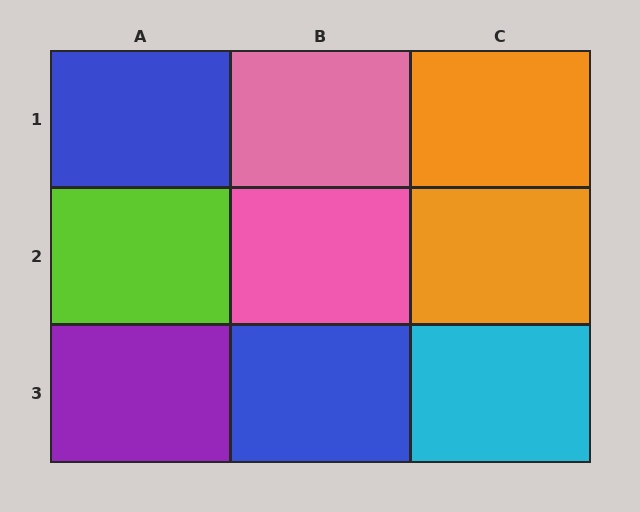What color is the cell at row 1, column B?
Pink.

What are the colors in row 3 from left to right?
Purple, blue, cyan.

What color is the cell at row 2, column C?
Orange.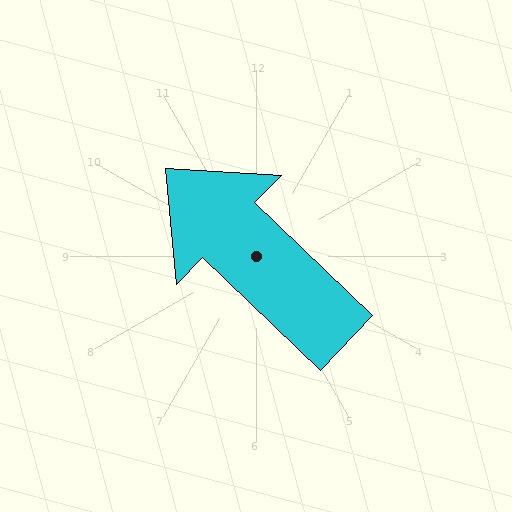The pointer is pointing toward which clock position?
Roughly 10 o'clock.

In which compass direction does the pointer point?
Northwest.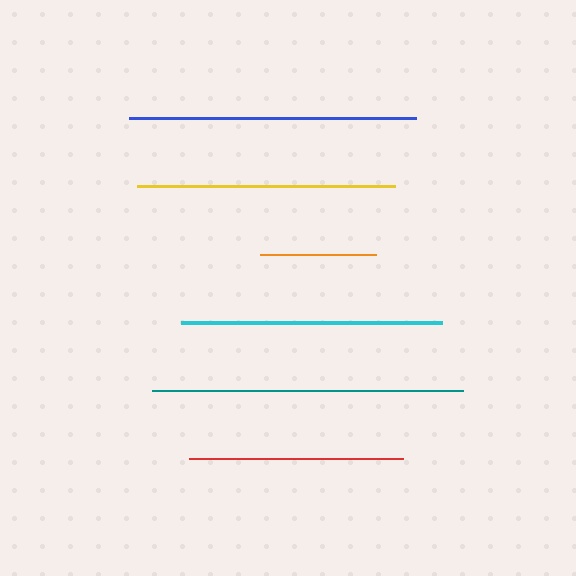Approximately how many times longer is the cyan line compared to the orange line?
The cyan line is approximately 2.2 times the length of the orange line.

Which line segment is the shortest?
The orange line is the shortest at approximately 117 pixels.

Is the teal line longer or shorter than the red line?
The teal line is longer than the red line.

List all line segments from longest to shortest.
From longest to shortest: teal, blue, cyan, yellow, red, orange.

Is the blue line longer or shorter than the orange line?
The blue line is longer than the orange line.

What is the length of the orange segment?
The orange segment is approximately 117 pixels long.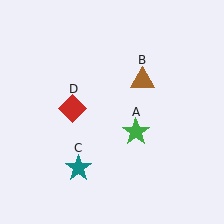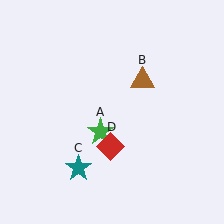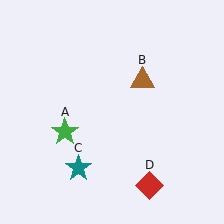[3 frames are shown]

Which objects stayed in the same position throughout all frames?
Brown triangle (object B) and teal star (object C) remained stationary.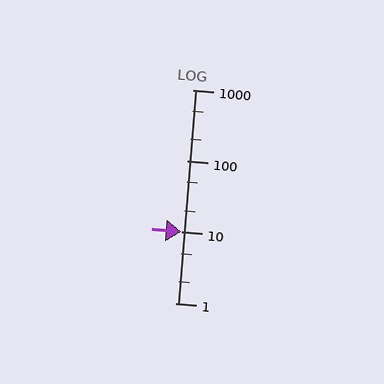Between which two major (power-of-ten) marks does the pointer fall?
The pointer is between 10 and 100.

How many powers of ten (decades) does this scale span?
The scale spans 3 decades, from 1 to 1000.